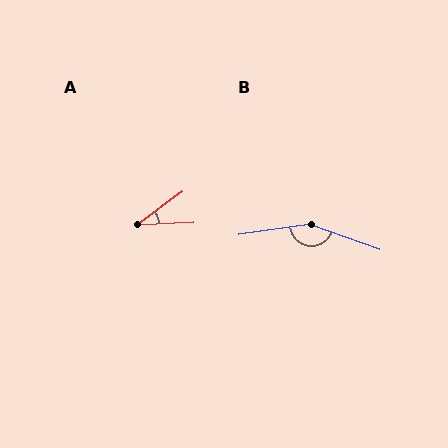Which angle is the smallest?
A, at approximately 35 degrees.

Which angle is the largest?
B, at approximately 152 degrees.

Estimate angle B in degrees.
Approximately 152 degrees.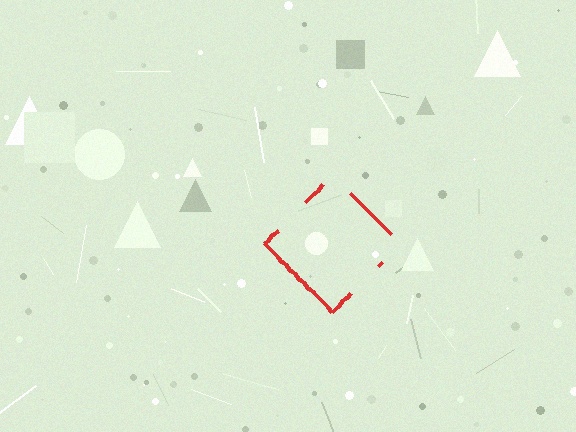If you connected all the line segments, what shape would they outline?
They would outline a diamond.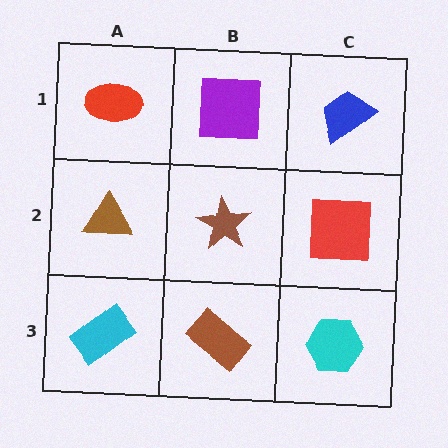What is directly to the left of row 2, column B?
A brown triangle.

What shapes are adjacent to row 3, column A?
A brown triangle (row 2, column A), a brown rectangle (row 3, column B).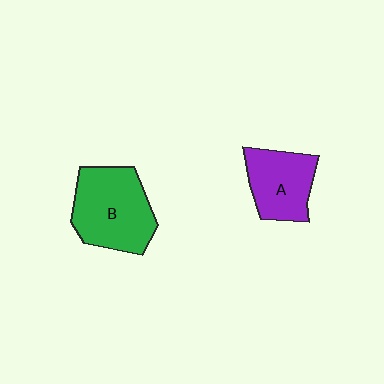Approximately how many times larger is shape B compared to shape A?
Approximately 1.4 times.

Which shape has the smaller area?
Shape A (purple).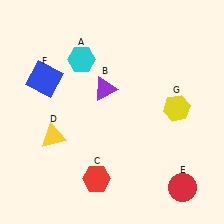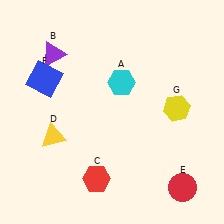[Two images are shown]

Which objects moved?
The objects that moved are: the cyan hexagon (A), the purple triangle (B).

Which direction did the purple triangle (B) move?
The purple triangle (B) moved left.